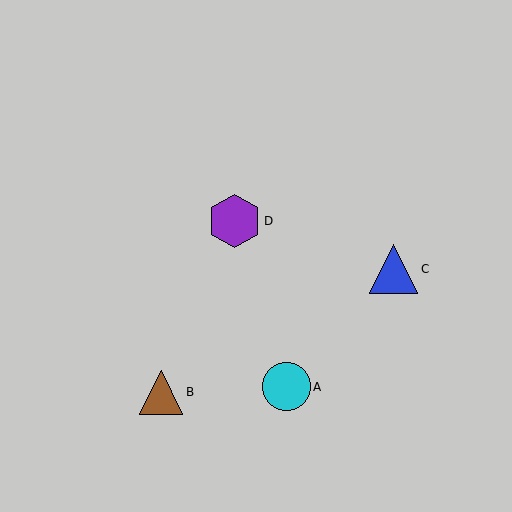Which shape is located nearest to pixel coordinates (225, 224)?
The purple hexagon (labeled D) at (234, 221) is nearest to that location.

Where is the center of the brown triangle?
The center of the brown triangle is at (161, 392).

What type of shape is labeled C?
Shape C is a blue triangle.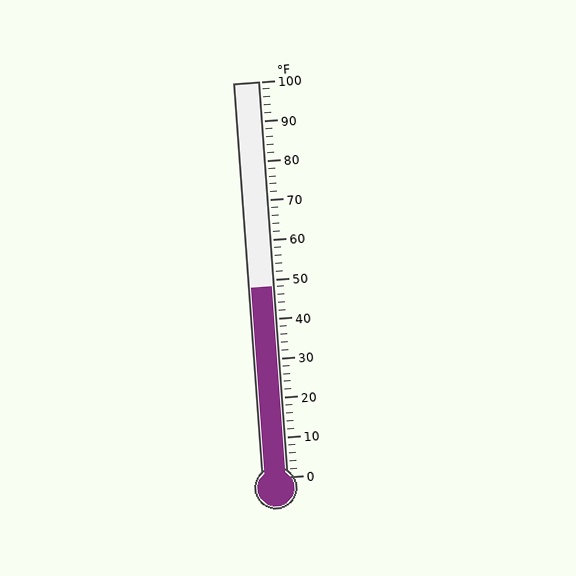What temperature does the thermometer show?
The thermometer shows approximately 48°F.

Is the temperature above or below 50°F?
The temperature is below 50°F.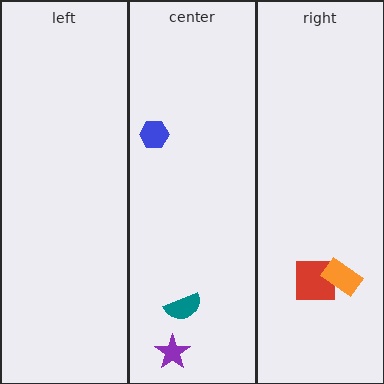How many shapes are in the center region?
3.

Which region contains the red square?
The right region.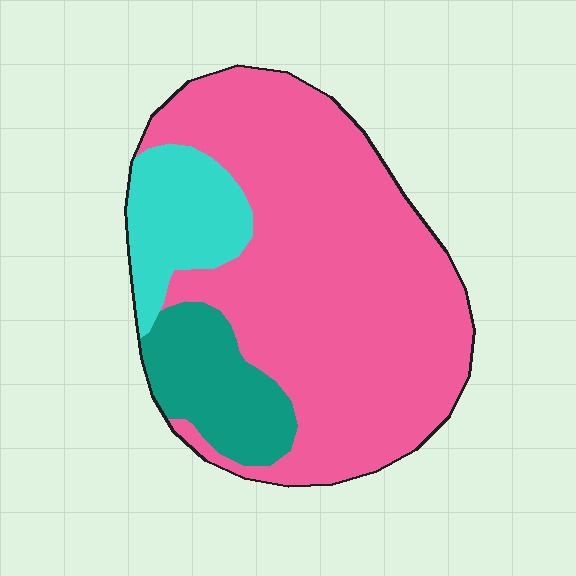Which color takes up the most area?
Pink, at roughly 70%.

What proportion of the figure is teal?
Teal takes up less than a sixth of the figure.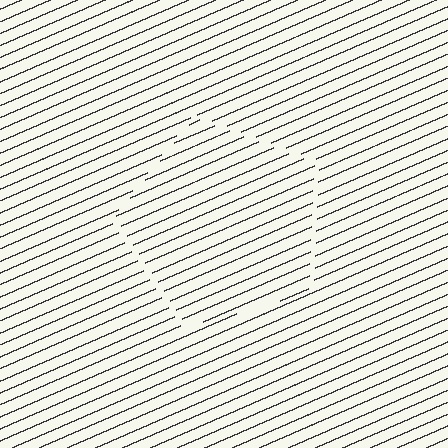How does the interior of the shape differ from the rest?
The interior of the shape contains the same grating, shifted by half a period — the contour is defined by the phase discontinuity where line-ends from the inner and outer gratings abut.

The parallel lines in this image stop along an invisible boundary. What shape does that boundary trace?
An illusory pentagon. The interior of the shape contains the same grating, shifted by half a period — the contour is defined by the phase discontinuity where line-ends from the inner and outer gratings abut.